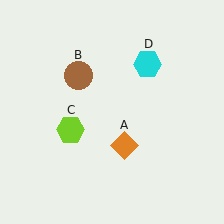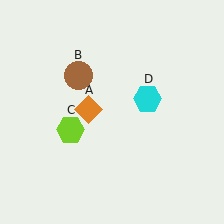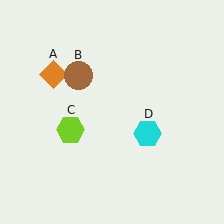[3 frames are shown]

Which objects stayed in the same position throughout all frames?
Brown circle (object B) and lime hexagon (object C) remained stationary.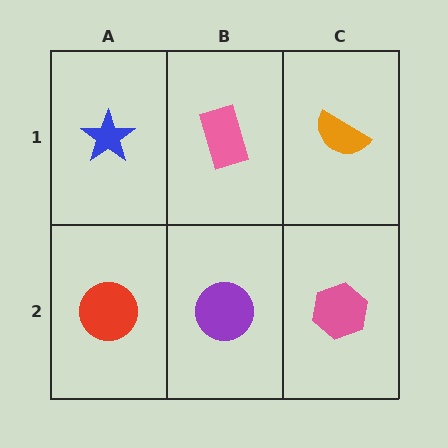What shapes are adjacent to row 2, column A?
A blue star (row 1, column A), a purple circle (row 2, column B).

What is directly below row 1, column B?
A purple circle.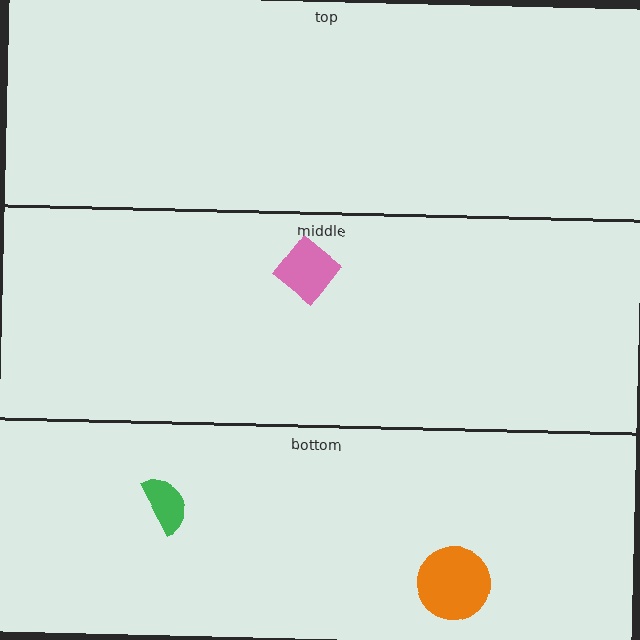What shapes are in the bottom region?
The green semicircle, the orange circle.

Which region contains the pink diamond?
The middle region.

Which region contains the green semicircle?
The bottom region.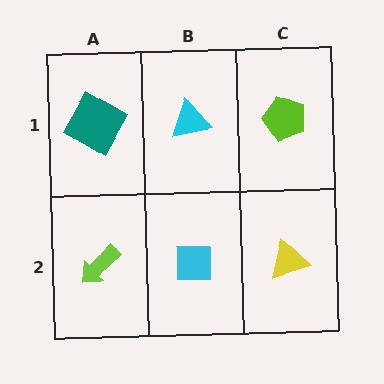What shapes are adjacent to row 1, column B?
A cyan square (row 2, column B), a teal square (row 1, column A), a lime pentagon (row 1, column C).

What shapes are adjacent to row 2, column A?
A teal square (row 1, column A), a cyan square (row 2, column B).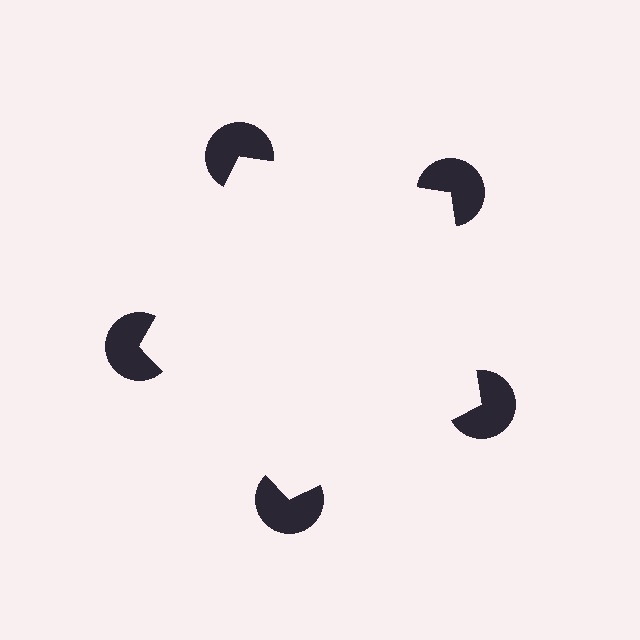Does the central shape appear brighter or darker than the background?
It typically appears slightly brighter than the background, even though no actual brightness change is drawn.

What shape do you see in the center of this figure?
An illusory pentagon — its edges are inferred from the aligned wedge cuts in the pac-man discs, not physically drawn.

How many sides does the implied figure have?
5 sides.